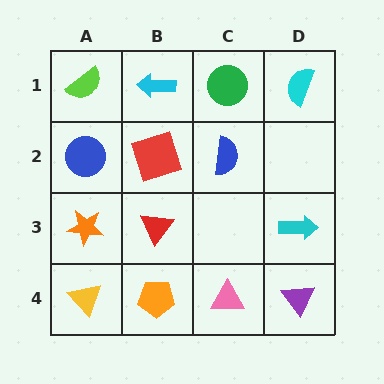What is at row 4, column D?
A purple triangle.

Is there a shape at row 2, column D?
No, that cell is empty.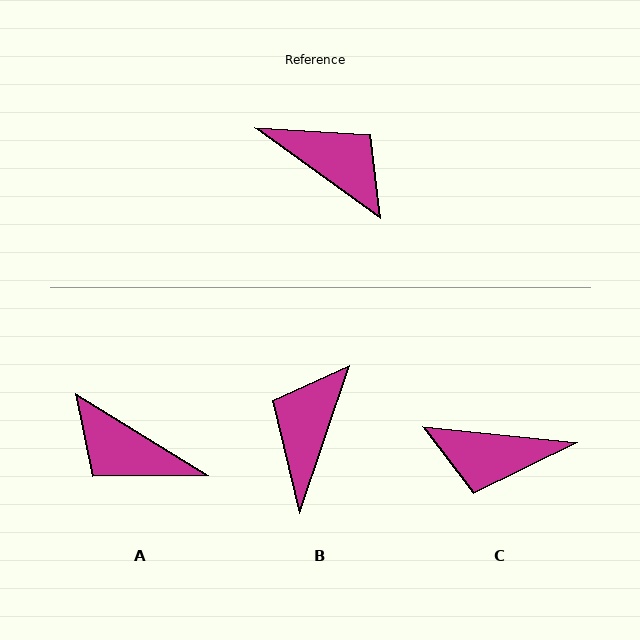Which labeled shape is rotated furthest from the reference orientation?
A, about 176 degrees away.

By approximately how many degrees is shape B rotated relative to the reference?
Approximately 107 degrees counter-clockwise.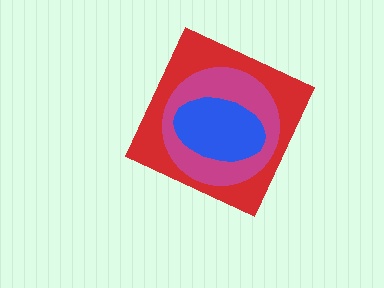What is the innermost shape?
The blue ellipse.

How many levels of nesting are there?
3.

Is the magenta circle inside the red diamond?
Yes.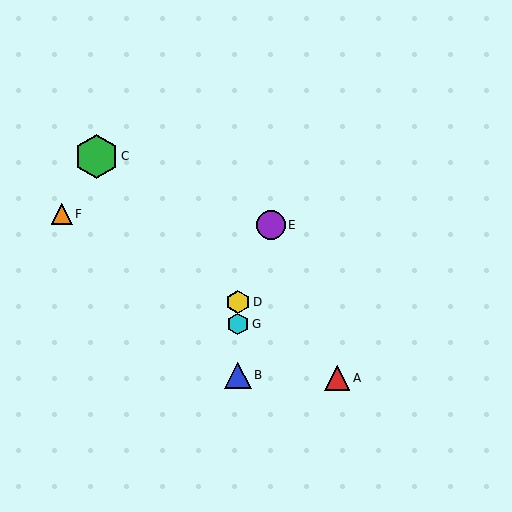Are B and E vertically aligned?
No, B is at x≈238 and E is at x≈271.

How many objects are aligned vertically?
3 objects (B, D, G) are aligned vertically.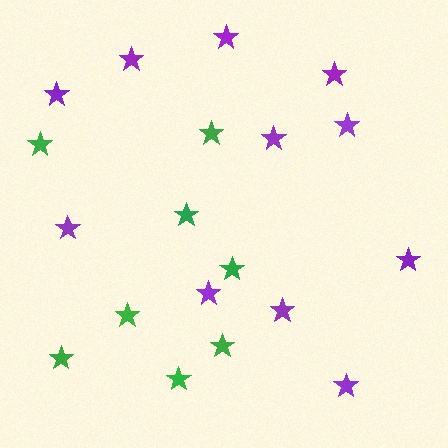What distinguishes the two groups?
There are 2 groups: one group of green stars (8) and one group of purple stars (11).